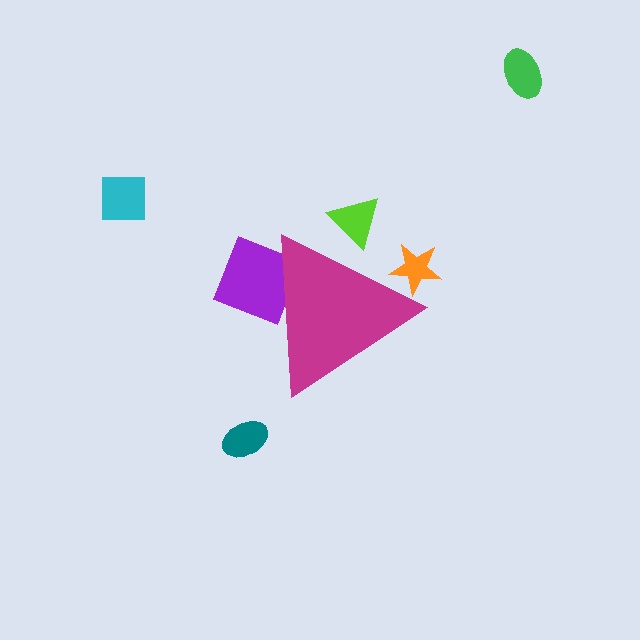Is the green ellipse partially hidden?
No, the green ellipse is fully visible.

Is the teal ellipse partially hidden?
No, the teal ellipse is fully visible.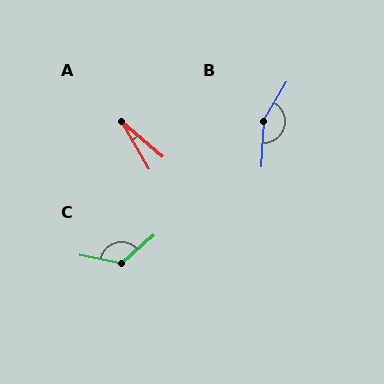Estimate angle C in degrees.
Approximately 128 degrees.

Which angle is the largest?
B, at approximately 152 degrees.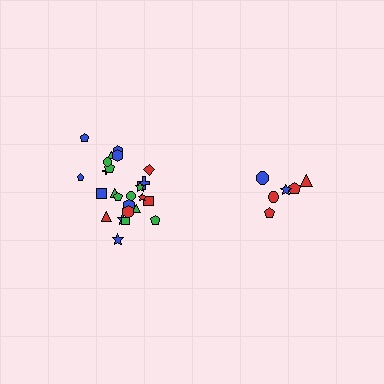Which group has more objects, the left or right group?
The left group.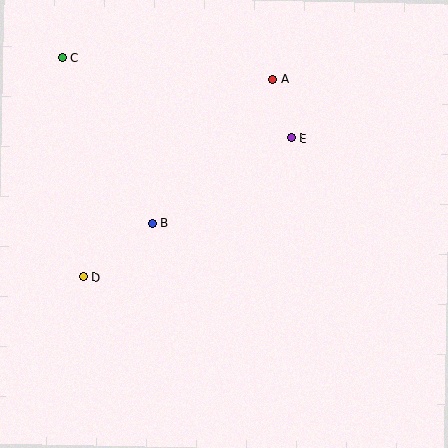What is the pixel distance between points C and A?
The distance between C and A is 211 pixels.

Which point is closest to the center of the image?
Point B at (152, 223) is closest to the center.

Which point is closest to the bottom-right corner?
Point E is closest to the bottom-right corner.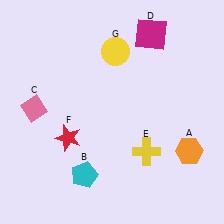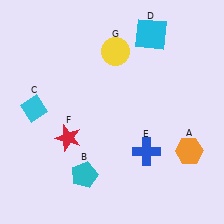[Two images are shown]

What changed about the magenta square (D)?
In Image 1, D is magenta. In Image 2, it changed to cyan.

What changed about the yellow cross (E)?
In Image 1, E is yellow. In Image 2, it changed to blue.